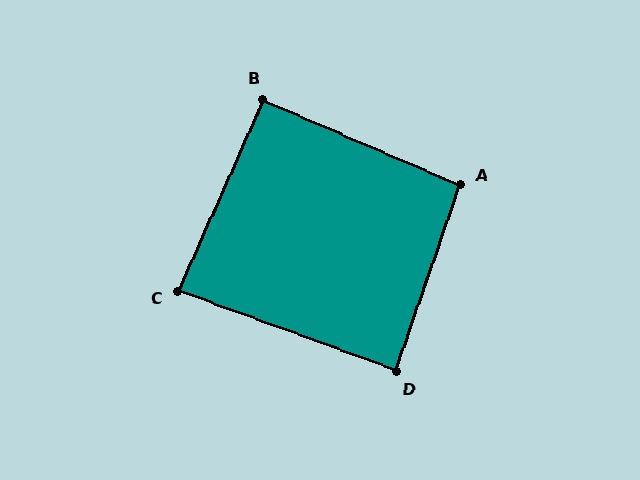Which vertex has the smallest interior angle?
C, at approximately 86 degrees.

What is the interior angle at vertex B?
Approximately 91 degrees (approximately right).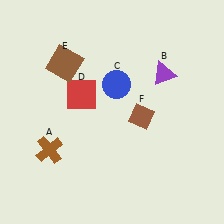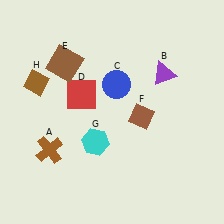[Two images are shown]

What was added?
A cyan hexagon (G), a brown diamond (H) were added in Image 2.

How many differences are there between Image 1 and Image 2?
There are 2 differences between the two images.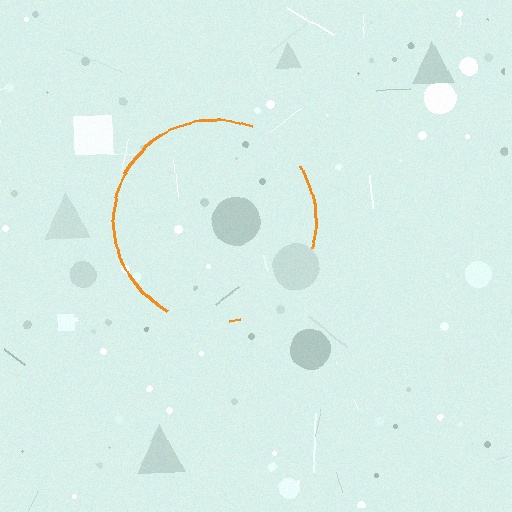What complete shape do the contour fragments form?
The contour fragments form a circle.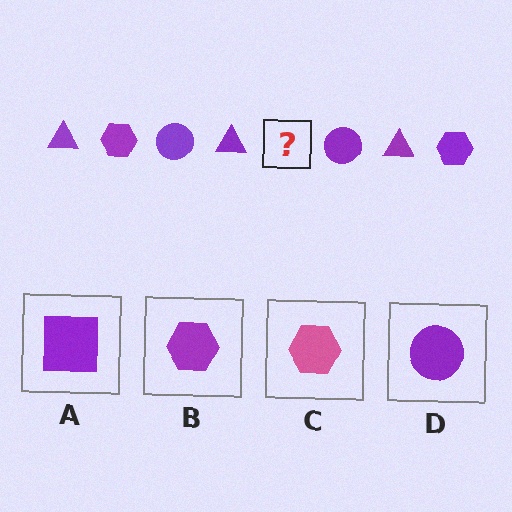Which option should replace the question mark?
Option B.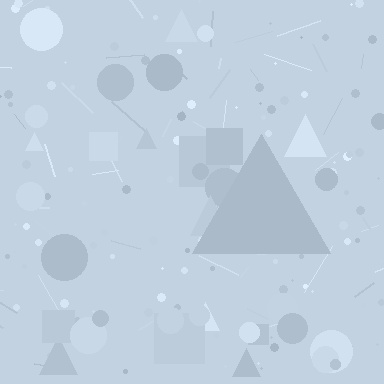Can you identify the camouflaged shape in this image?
The camouflaged shape is a triangle.